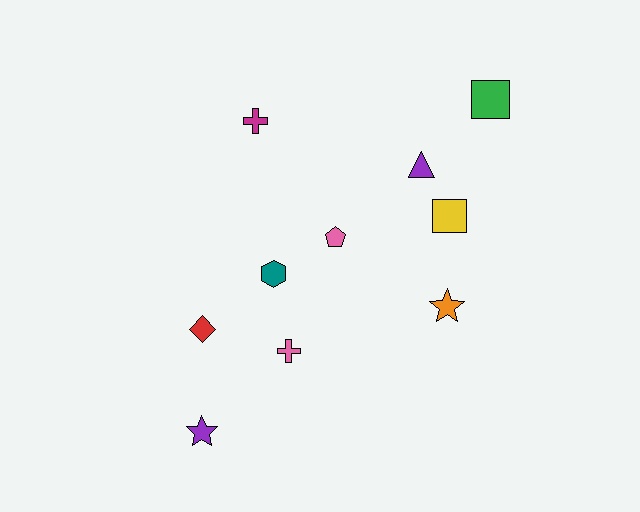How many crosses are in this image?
There are 2 crosses.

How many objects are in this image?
There are 10 objects.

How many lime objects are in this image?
There are no lime objects.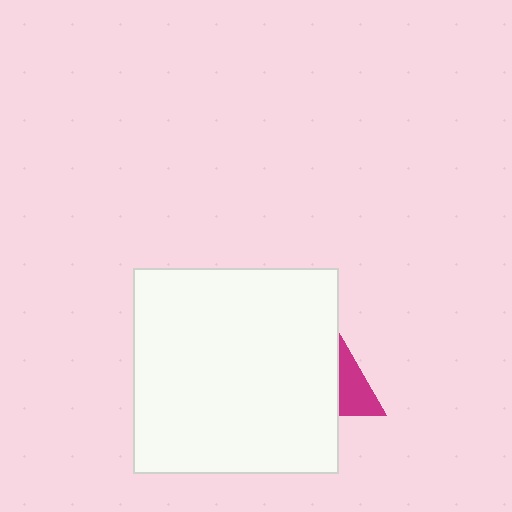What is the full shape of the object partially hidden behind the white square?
The partially hidden object is a magenta triangle.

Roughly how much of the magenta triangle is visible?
A small part of it is visible (roughly 33%).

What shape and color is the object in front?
The object in front is a white square.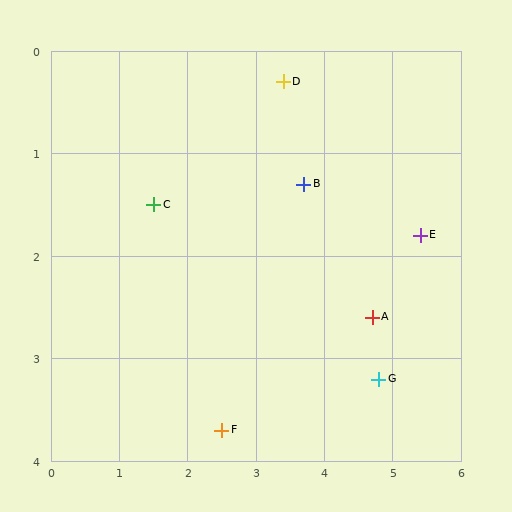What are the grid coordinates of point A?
Point A is at approximately (4.7, 2.6).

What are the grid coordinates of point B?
Point B is at approximately (3.7, 1.3).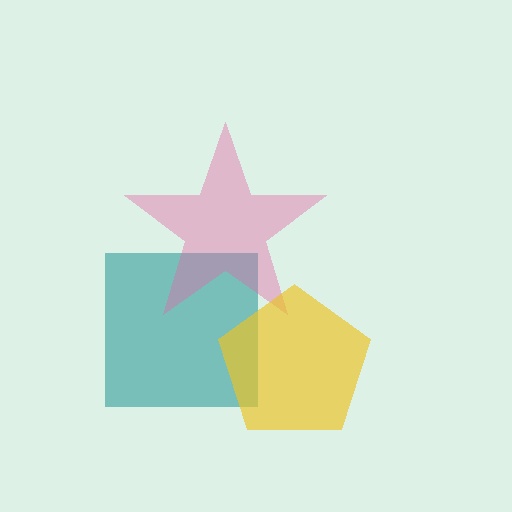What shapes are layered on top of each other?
The layered shapes are: a teal square, a pink star, a yellow pentagon.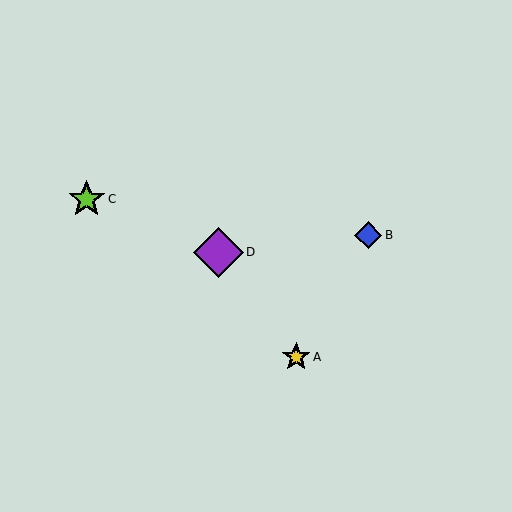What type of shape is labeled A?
Shape A is a yellow star.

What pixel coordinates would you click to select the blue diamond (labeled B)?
Click at (368, 235) to select the blue diamond B.